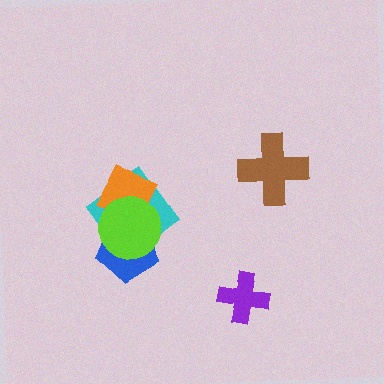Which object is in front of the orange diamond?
The lime circle is in front of the orange diamond.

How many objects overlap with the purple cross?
0 objects overlap with the purple cross.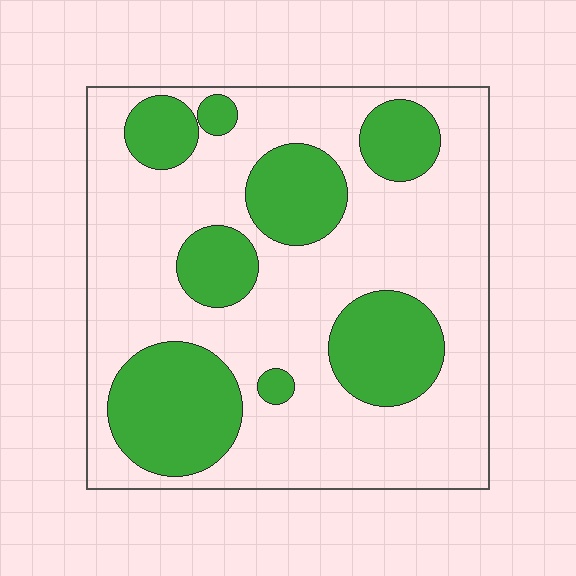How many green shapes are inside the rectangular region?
8.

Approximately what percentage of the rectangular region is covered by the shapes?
Approximately 30%.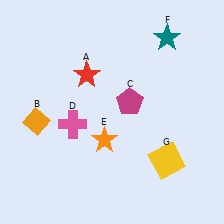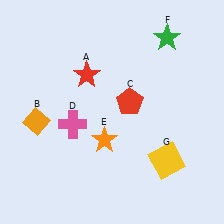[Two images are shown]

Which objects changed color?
C changed from magenta to red. F changed from teal to green.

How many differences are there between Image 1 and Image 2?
There are 2 differences between the two images.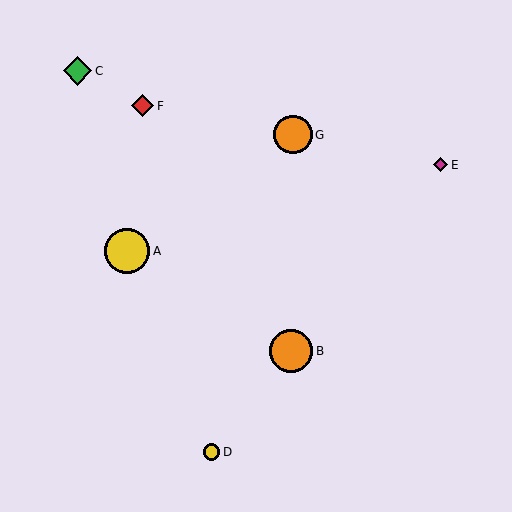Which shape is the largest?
The yellow circle (labeled A) is the largest.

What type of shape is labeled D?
Shape D is a yellow circle.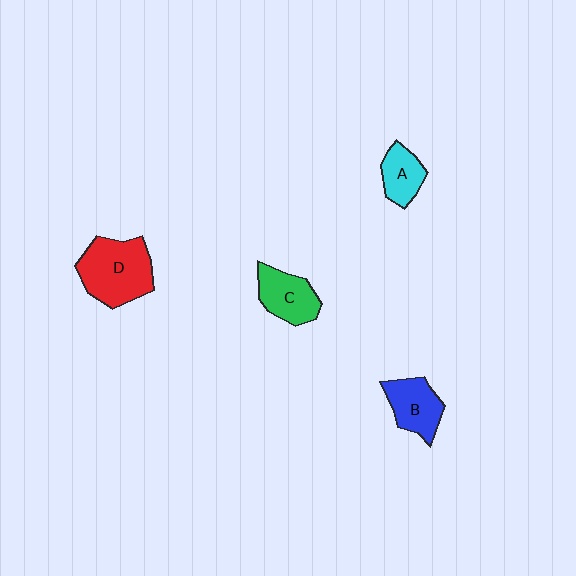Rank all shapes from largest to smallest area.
From largest to smallest: D (red), B (blue), C (green), A (cyan).